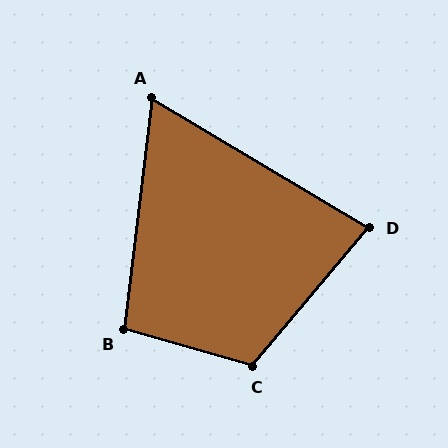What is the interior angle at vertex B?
Approximately 99 degrees (obtuse).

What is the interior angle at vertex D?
Approximately 81 degrees (acute).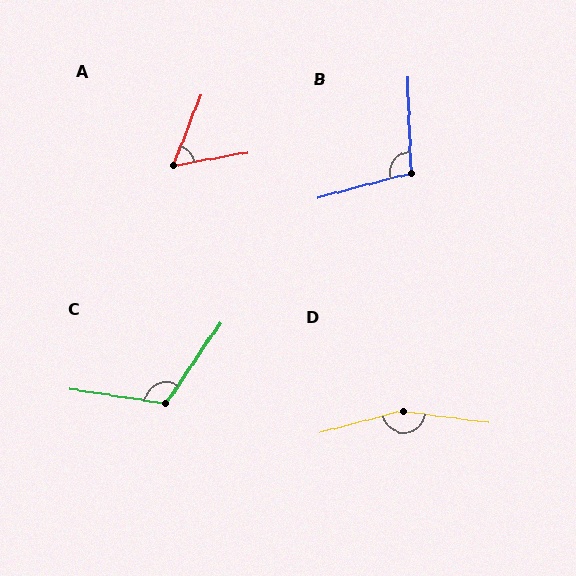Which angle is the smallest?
A, at approximately 59 degrees.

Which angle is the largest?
D, at approximately 158 degrees.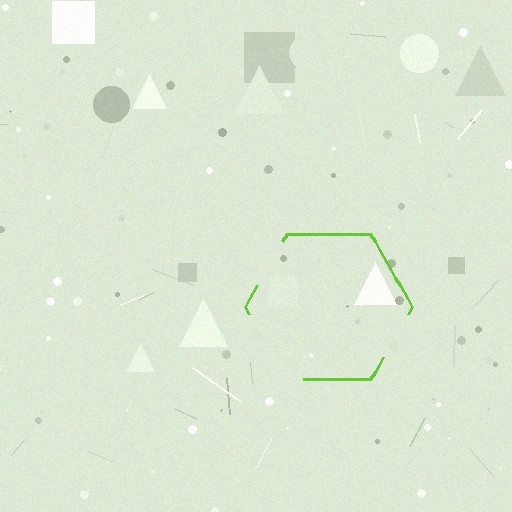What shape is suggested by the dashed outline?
The dashed outline suggests a hexagon.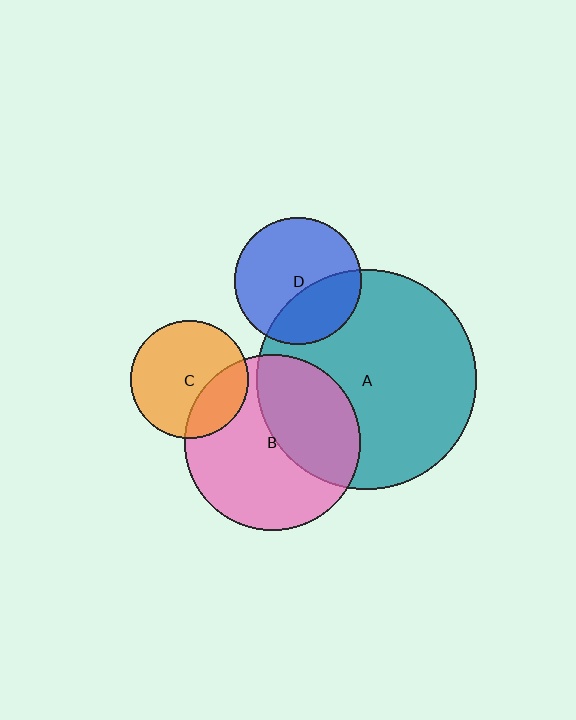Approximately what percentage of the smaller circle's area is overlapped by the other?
Approximately 40%.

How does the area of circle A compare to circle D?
Approximately 3.0 times.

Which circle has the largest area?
Circle A (teal).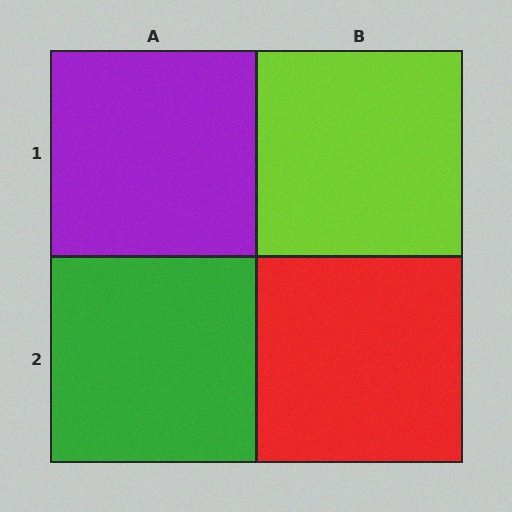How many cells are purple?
1 cell is purple.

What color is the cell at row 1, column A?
Purple.